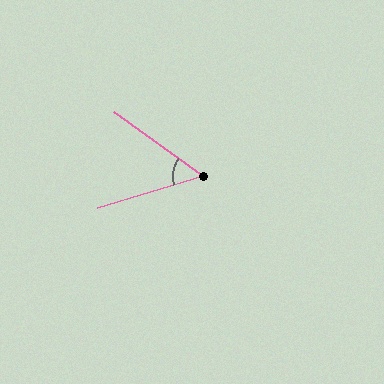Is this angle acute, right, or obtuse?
It is acute.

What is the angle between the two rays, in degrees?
Approximately 53 degrees.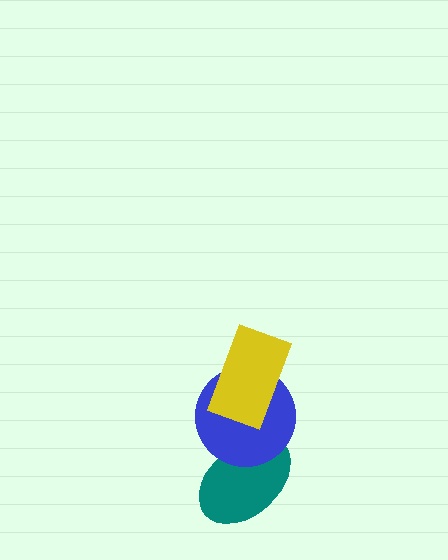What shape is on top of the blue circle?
The yellow rectangle is on top of the blue circle.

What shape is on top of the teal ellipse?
The blue circle is on top of the teal ellipse.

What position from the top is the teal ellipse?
The teal ellipse is 3rd from the top.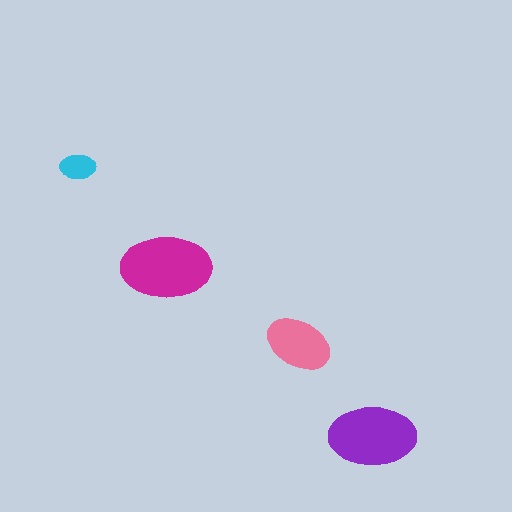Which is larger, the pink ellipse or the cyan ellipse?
The pink one.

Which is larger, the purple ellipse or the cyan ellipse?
The purple one.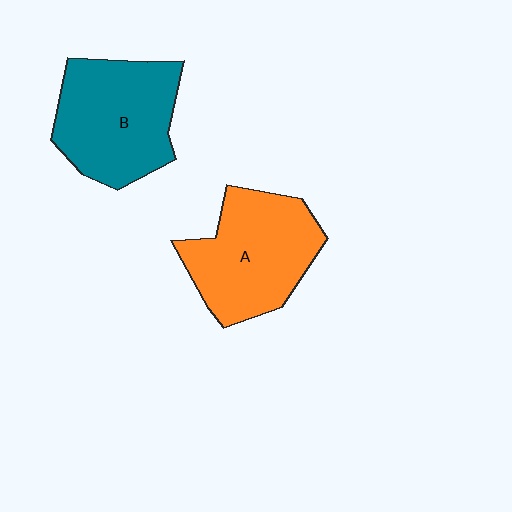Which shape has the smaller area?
Shape A (orange).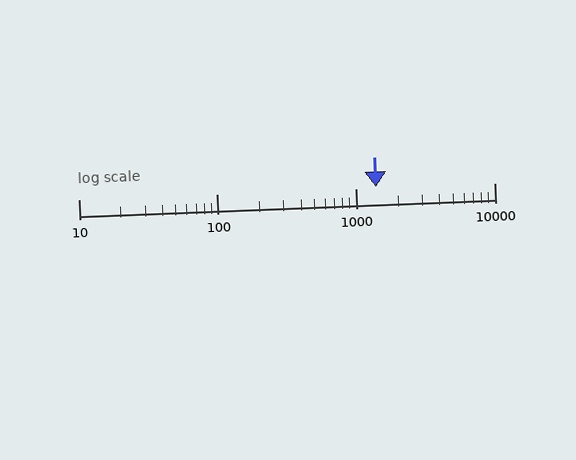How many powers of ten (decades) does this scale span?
The scale spans 3 decades, from 10 to 10000.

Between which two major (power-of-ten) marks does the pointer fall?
The pointer is between 1000 and 10000.